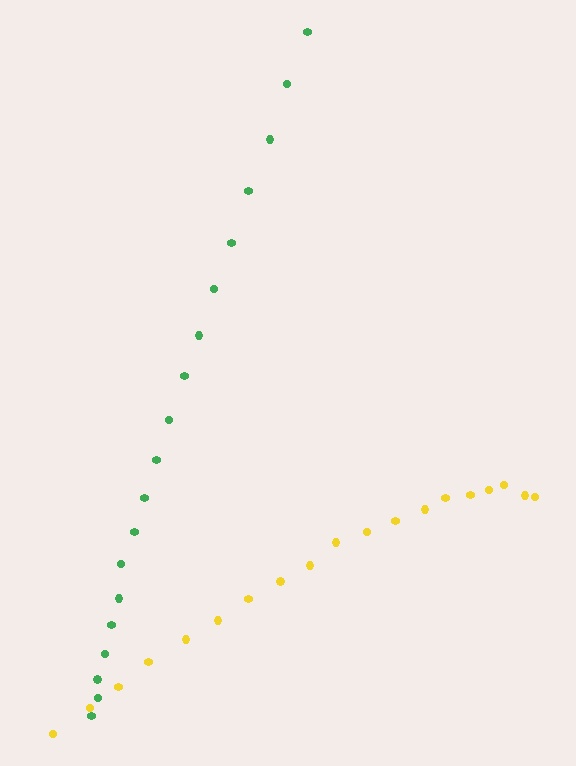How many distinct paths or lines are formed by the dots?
There are 2 distinct paths.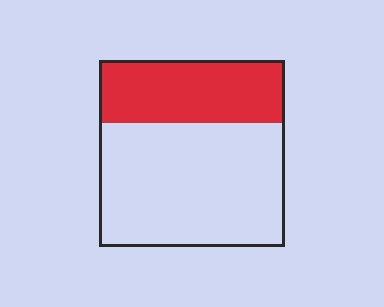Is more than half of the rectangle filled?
No.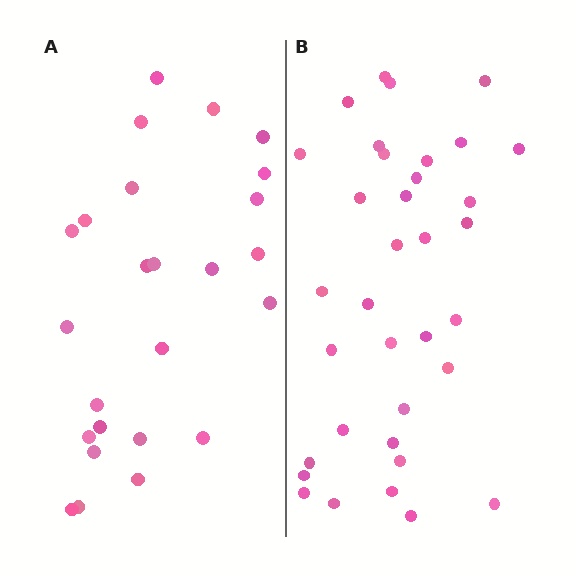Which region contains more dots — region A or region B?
Region B (the right region) has more dots.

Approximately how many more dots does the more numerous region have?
Region B has roughly 10 or so more dots than region A.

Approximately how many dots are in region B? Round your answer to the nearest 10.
About 40 dots. (The exact count is 35, which rounds to 40.)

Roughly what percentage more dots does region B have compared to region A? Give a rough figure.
About 40% more.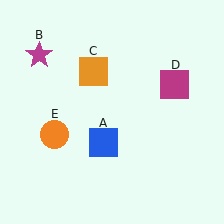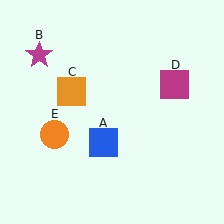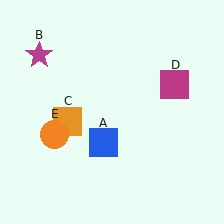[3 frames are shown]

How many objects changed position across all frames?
1 object changed position: orange square (object C).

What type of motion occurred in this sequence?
The orange square (object C) rotated counterclockwise around the center of the scene.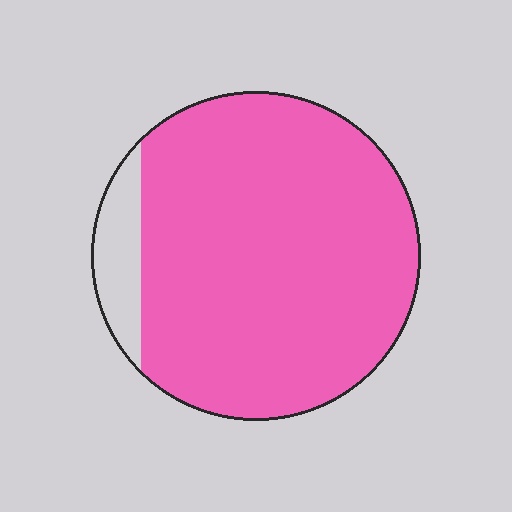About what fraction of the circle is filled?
About nine tenths (9/10).